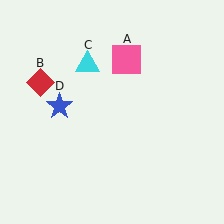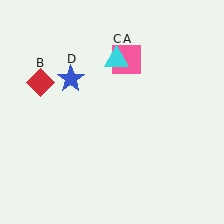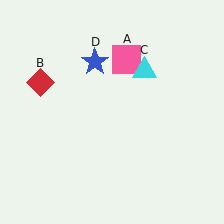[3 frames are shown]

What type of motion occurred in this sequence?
The cyan triangle (object C), blue star (object D) rotated clockwise around the center of the scene.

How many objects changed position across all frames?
2 objects changed position: cyan triangle (object C), blue star (object D).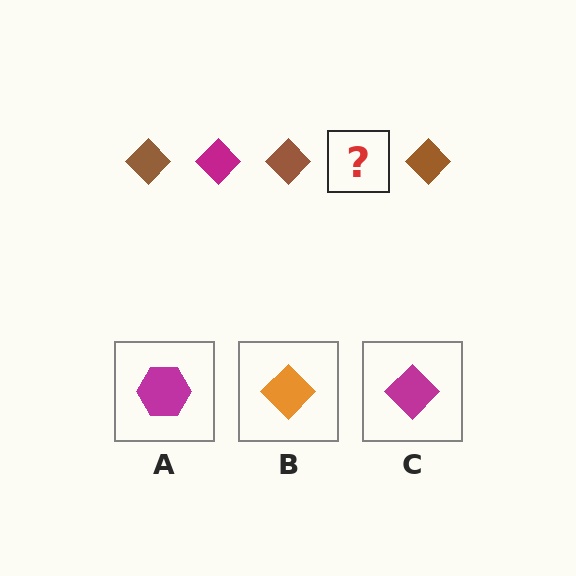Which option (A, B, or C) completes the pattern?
C.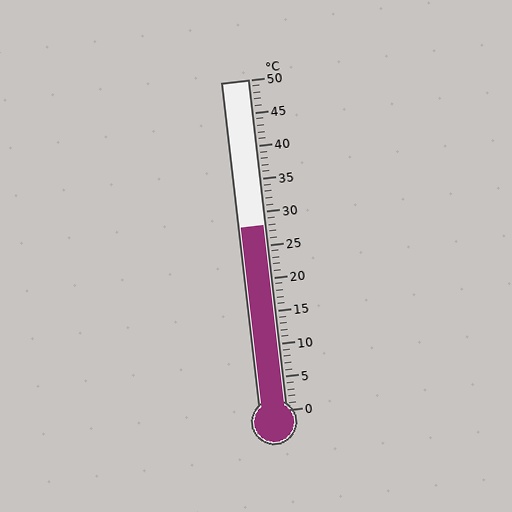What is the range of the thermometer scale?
The thermometer scale ranges from 0°C to 50°C.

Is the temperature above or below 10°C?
The temperature is above 10°C.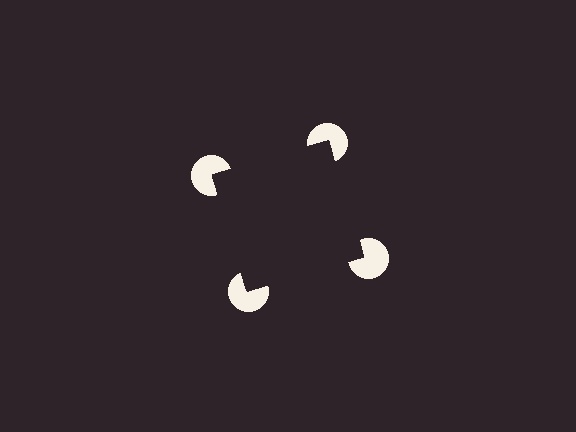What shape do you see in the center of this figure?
An illusory square — its edges are inferred from the aligned wedge cuts in the pac-man discs, not physically drawn.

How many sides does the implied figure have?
4 sides.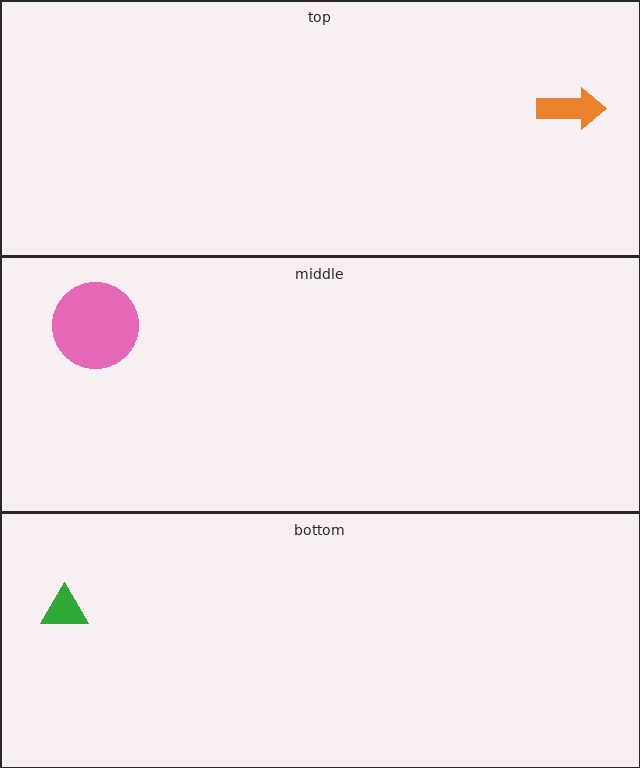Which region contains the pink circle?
The middle region.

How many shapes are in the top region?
1.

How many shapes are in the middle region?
1.